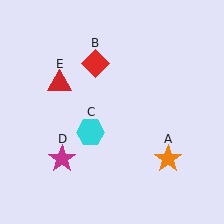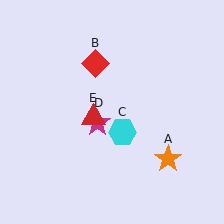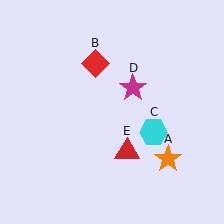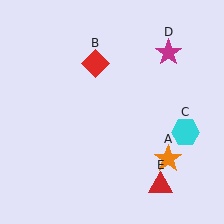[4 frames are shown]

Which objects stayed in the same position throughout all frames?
Orange star (object A) and red diamond (object B) remained stationary.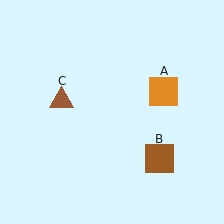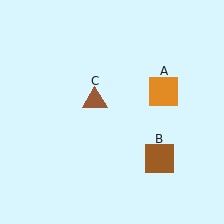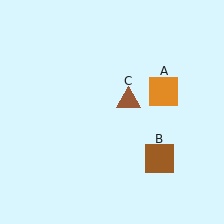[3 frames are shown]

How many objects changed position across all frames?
1 object changed position: brown triangle (object C).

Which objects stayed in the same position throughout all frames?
Orange square (object A) and brown square (object B) remained stationary.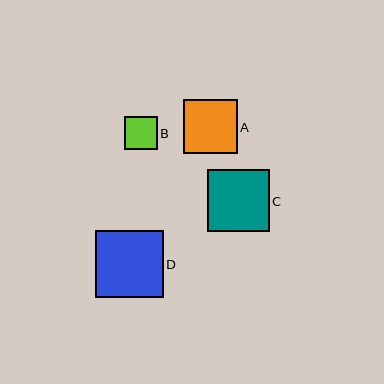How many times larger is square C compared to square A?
Square C is approximately 1.1 times the size of square A.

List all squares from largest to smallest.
From largest to smallest: D, C, A, B.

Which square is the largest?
Square D is the largest with a size of approximately 67 pixels.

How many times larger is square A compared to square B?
Square A is approximately 1.6 times the size of square B.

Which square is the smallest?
Square B is the smallest with a size of approximately 33 pixels.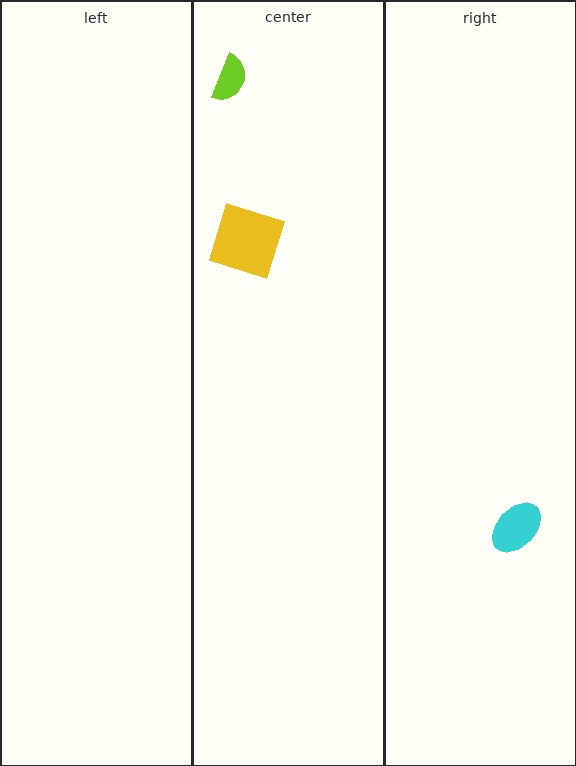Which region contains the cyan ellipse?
The right region.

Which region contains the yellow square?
The center region.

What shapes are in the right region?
The cyan ellipse.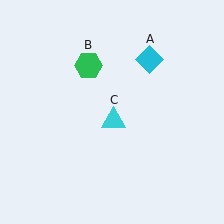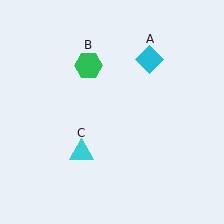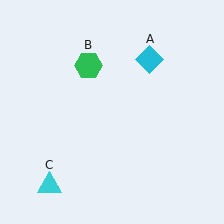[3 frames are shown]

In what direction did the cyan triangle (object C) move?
The cyan triangle (object C) moved down and to the left.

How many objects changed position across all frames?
1 object changed position: cyan triangle (object C).